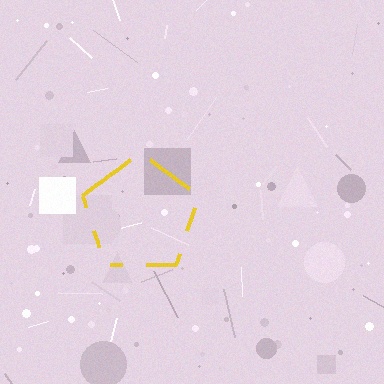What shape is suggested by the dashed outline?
The dashed outline suggests a pentagon.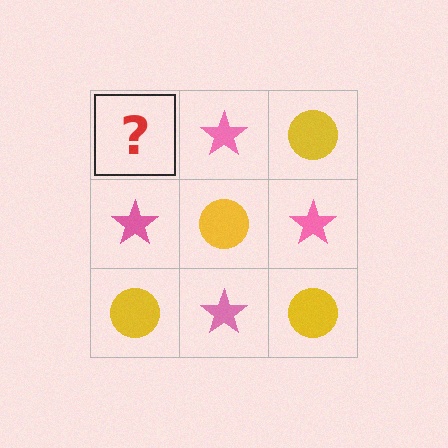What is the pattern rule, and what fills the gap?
The rule is that it alternates yellow circle and pink star in a checkerboard pattern. The gap should be filled with a yellow circle.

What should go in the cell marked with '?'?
The missing cell should contain a yellow circle.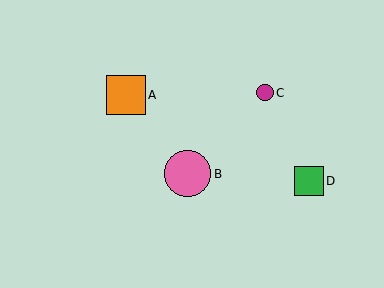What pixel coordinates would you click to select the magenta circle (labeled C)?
Click at (265, 93) to select the magenta circle C.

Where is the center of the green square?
The center of the green square is at (309, 181).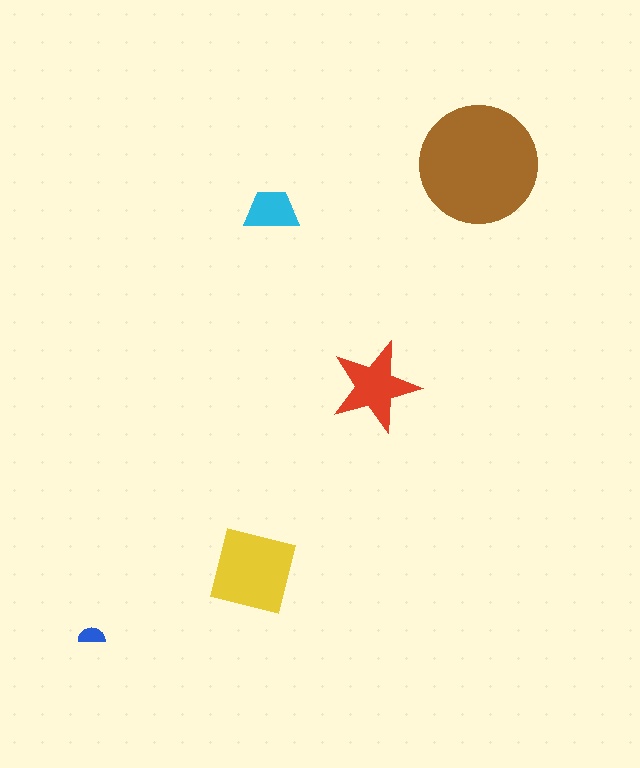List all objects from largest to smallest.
The brown circle, the yellow square, the red star, the cyan trapezoid, the blue semicircle.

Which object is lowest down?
The blue semicircle is bottommost.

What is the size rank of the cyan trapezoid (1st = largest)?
4th.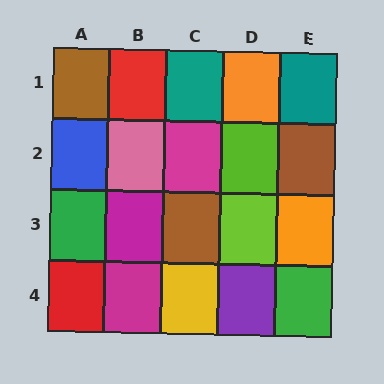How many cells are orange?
2 cells are orange.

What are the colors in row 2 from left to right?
Blue, pink, magenta, lime, brown.